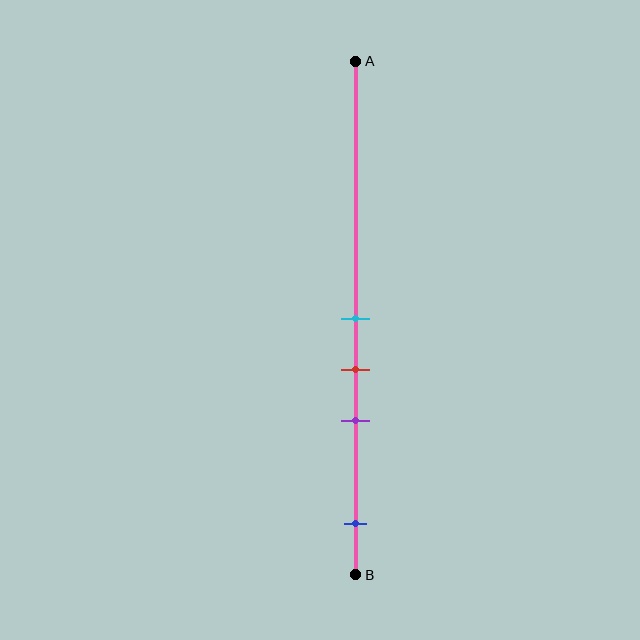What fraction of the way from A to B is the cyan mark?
The cyan mark is approximately 50% (0.5) of the way from A to B.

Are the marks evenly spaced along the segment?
No, the marks are not evenly spaced.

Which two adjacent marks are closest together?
The cyan and red marks are the closest adjacent pair.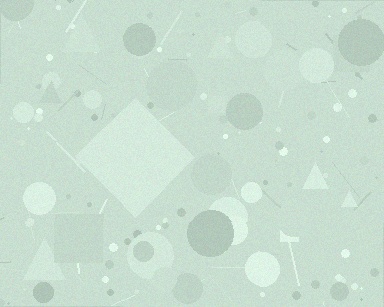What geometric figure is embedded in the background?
A diamond is embedded in the background.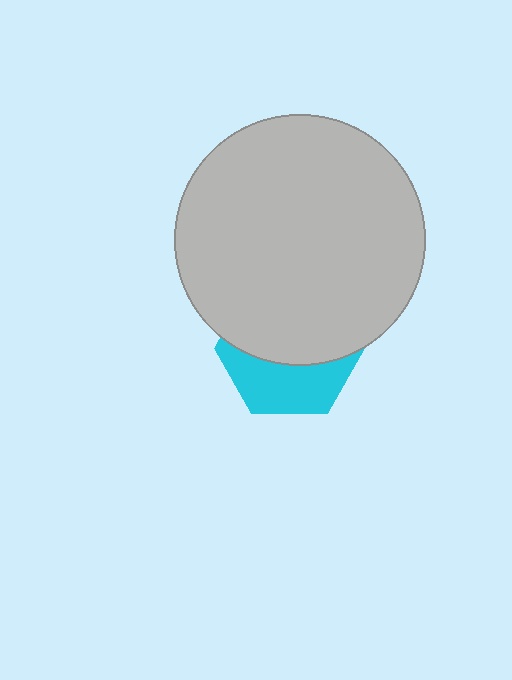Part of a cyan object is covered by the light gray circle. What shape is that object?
It is a hexagon.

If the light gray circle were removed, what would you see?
You would see the complete cyan hexagon.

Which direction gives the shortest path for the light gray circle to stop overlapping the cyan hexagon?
Moving up gives the shortest separation.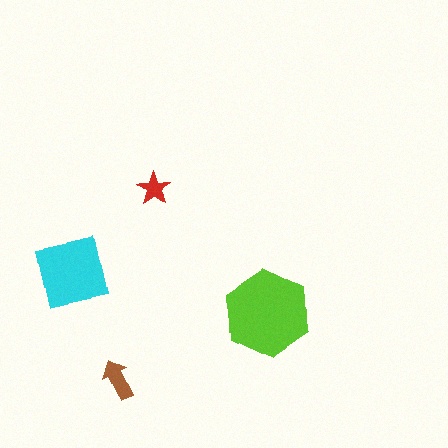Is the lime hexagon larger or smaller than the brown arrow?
Larger.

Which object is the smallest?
The red star.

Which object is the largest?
The lime hexagon.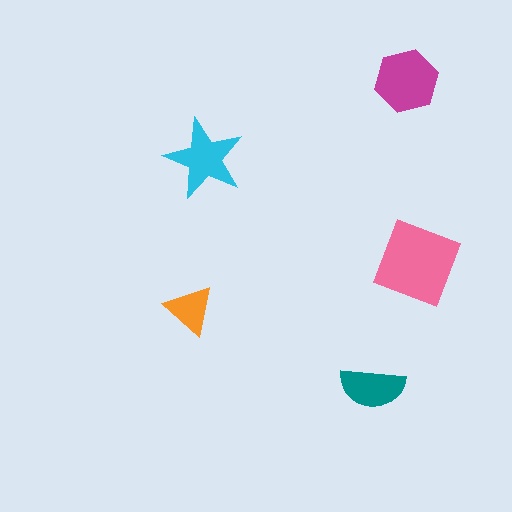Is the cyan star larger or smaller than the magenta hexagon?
Smaller.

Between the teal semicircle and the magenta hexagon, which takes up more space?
The magenta hexagon.